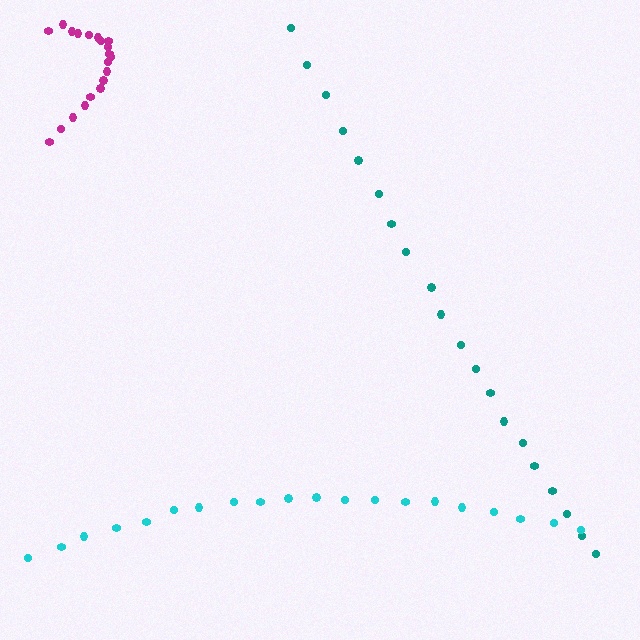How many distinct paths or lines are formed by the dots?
There are 3 distinct paths.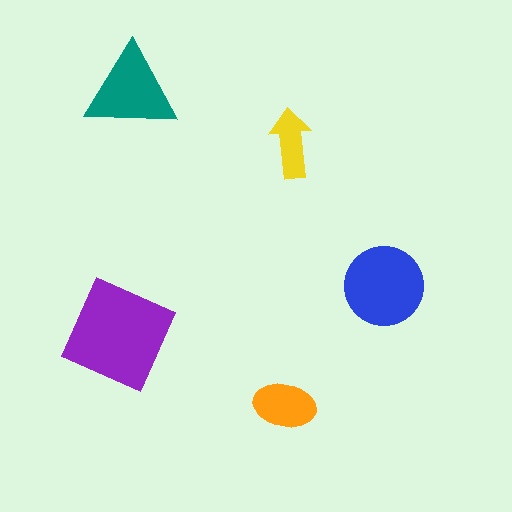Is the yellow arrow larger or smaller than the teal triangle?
Smaller.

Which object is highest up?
The teal triangle is topmost.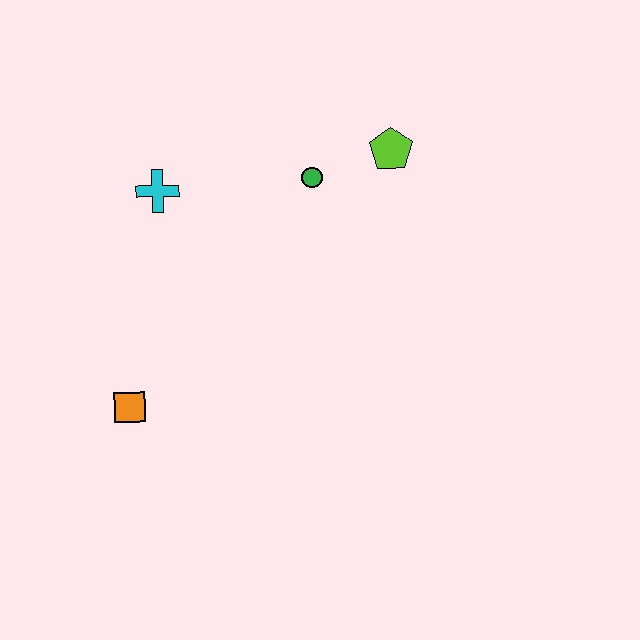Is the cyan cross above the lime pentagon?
No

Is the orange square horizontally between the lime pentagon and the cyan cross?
No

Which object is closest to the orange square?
The cyan cross is closest to the orange square.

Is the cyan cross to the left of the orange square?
No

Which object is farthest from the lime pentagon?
The orange square is farthest from the lime pentagon.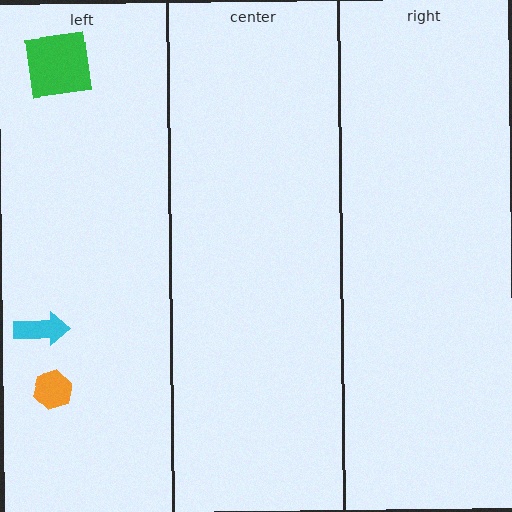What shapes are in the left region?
The green square, the orange hexagon, the cyan arrow.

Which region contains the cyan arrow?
The left region.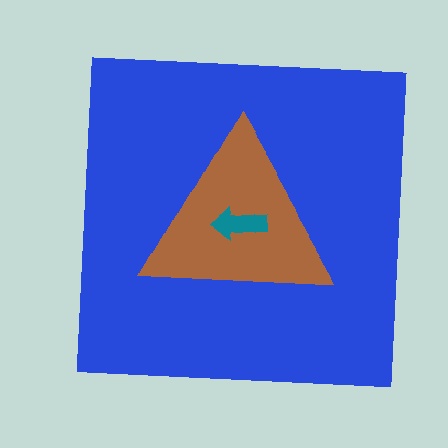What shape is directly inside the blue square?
The brown triangle.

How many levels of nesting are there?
3.